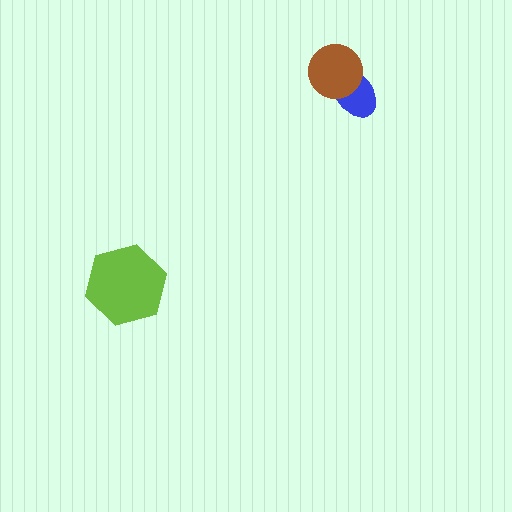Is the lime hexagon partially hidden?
No, no other shape covers it.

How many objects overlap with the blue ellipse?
1 object overlaps with the blue ellipse.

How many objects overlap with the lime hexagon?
0 objects overlap with the lime hexagon.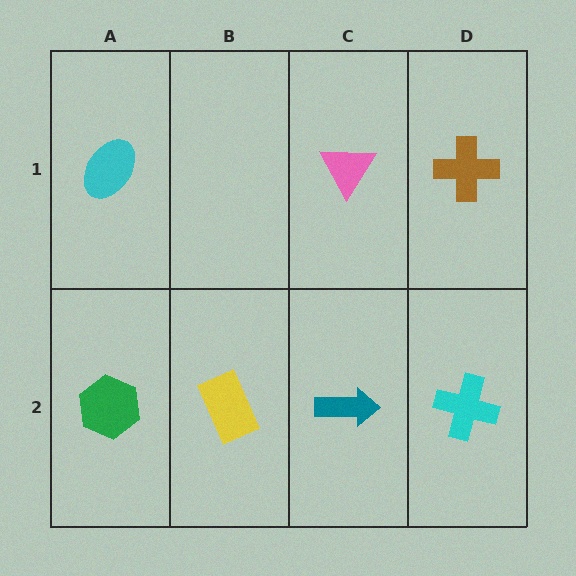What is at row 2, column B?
A yellow rectangle.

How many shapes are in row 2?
4 shapes.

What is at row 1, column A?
A cyan ellipse.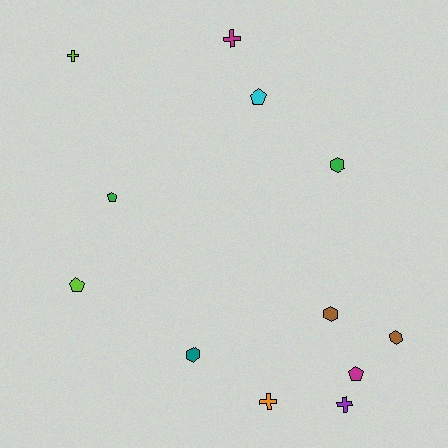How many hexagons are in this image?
There are 4 hexagons.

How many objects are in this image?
There are 12 objects.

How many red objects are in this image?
There are no red objects.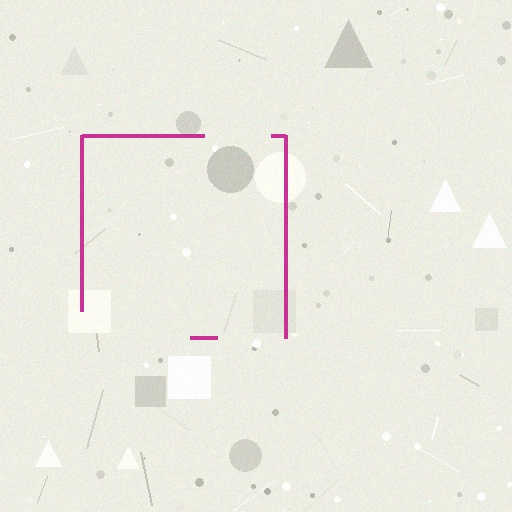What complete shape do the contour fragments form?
The contour fragments form a square.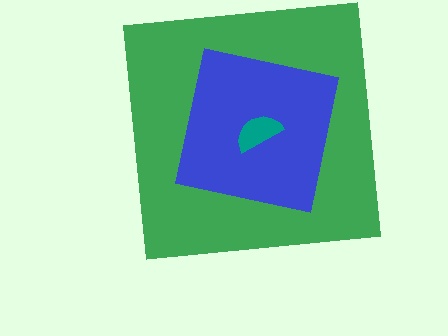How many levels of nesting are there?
3.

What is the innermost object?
The teal semicircle.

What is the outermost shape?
The green square.